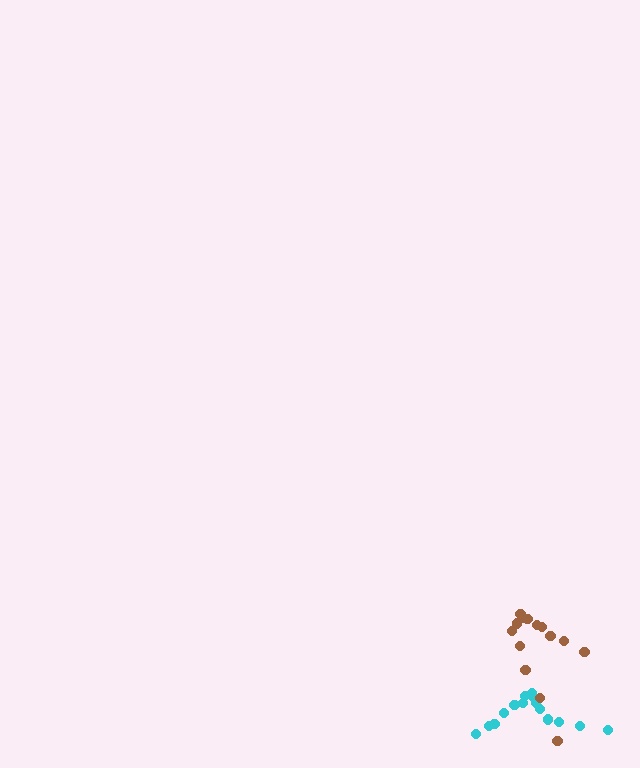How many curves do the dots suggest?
There are 2 distinct paths.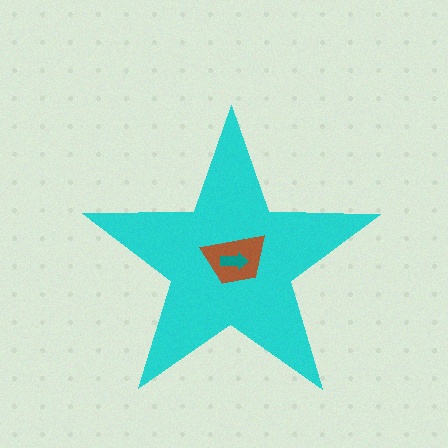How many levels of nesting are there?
3.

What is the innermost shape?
The teal arrow.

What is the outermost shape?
The cyan star.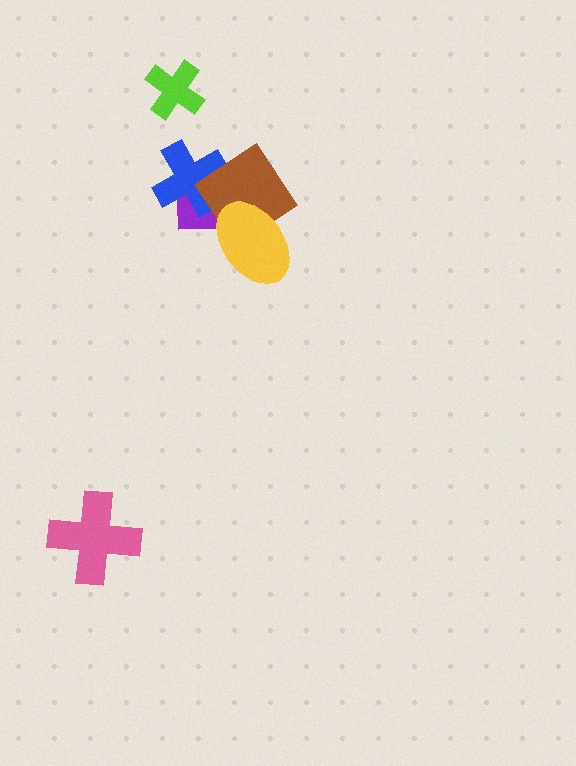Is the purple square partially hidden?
Yes, it is partially covered by another shape.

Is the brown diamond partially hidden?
Yes, it is partially covered by another shape.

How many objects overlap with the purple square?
3 objects overlap with the purple square.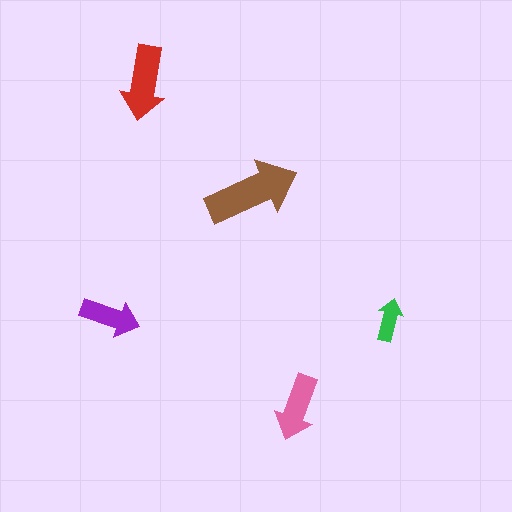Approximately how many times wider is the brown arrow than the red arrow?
About 1.5 times wider.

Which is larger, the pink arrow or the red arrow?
The red one.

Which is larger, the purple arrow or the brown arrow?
The brown one.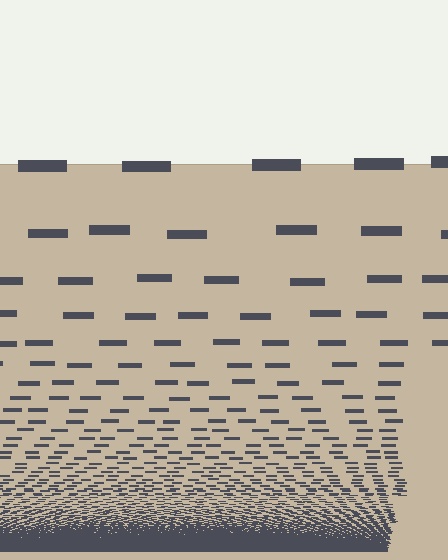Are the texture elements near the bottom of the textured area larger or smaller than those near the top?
Smaller. The gradient is inverted — elements near the bottom are smaller and denser.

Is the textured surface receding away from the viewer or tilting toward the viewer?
The surface appears to tilt toward the viewer. Texture elements get larger and sparser toward the top.